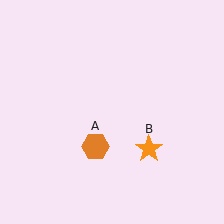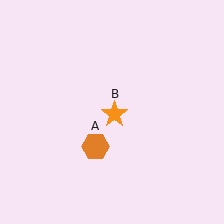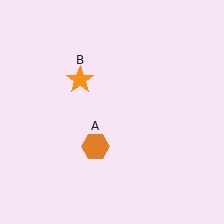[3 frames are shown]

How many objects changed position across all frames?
1 object changed position: orange star (object B).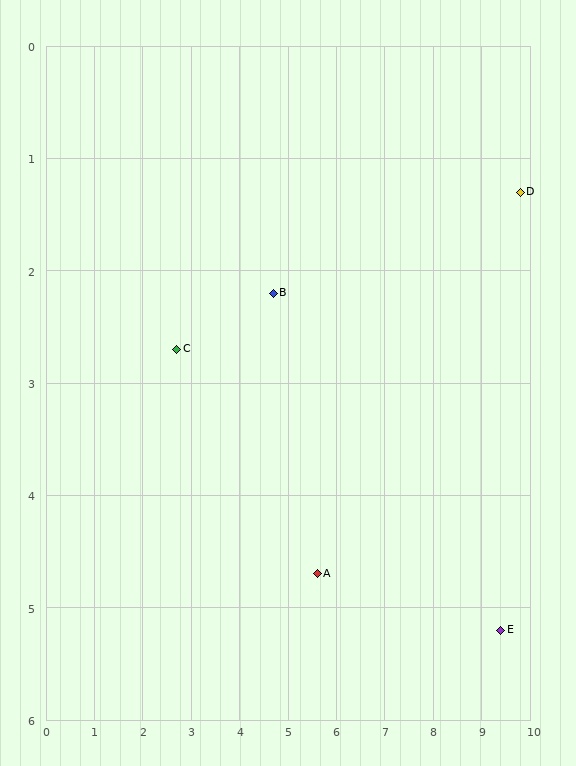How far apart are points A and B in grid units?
Points A and B are about 2.7 grid units apart.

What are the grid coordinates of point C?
Point C is at approximately (2.7, 2.7).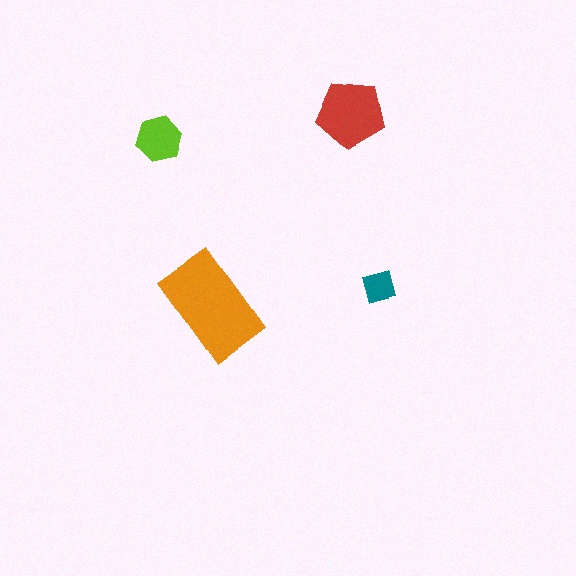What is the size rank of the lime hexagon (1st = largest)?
3rd.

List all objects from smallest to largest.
The teal diamond, the lime hexagon, the red pentagon, the orange rectangle.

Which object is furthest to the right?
The teal diamond is rightmost.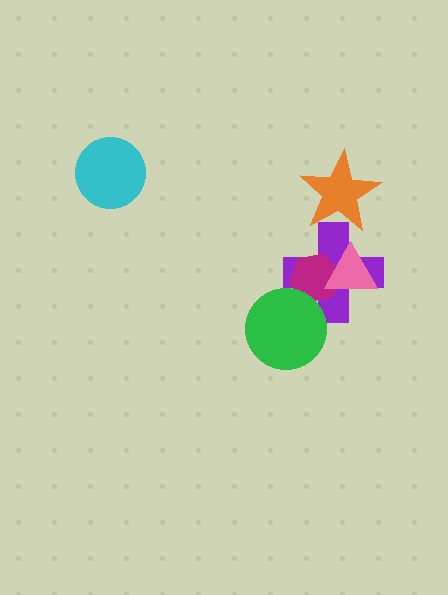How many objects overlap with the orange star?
1 object overlaps with the orange star.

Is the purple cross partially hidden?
Yes, it is partially covered by another shape.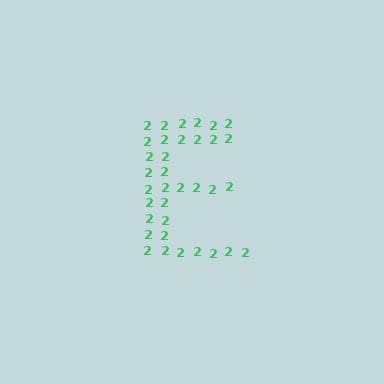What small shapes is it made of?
It is made of small digit 2's.